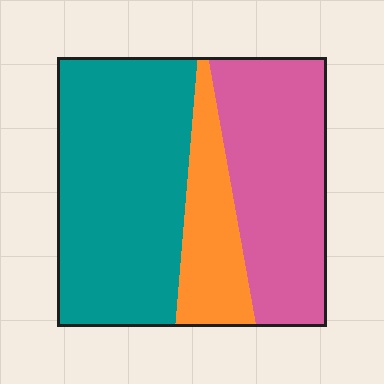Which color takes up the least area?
Orange, at roughly 15%.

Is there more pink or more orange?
Pink.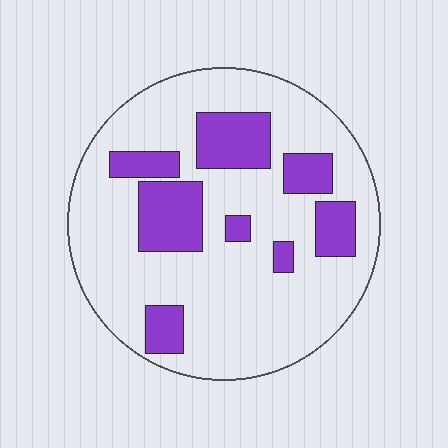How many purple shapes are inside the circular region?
8.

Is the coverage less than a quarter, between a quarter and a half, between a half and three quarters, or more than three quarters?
Less than a quarter.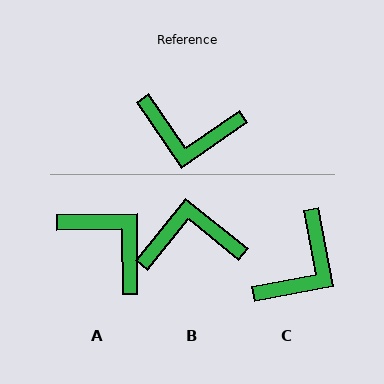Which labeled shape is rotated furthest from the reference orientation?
B, about 163 degrees away.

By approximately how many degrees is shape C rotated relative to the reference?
Approximately 66 degrees counter-clockwise.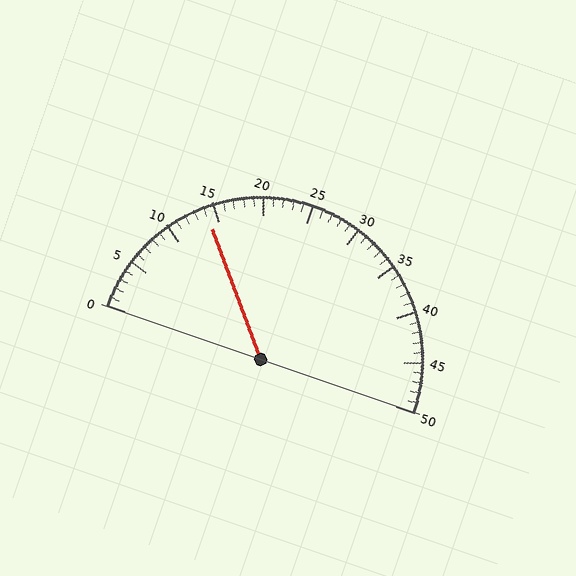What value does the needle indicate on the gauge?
The needle indicates approximately 14.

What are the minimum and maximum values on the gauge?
The gauge ranges from 0 to 50.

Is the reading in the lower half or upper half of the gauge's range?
The reading is in the lower half of the range (0 to 50).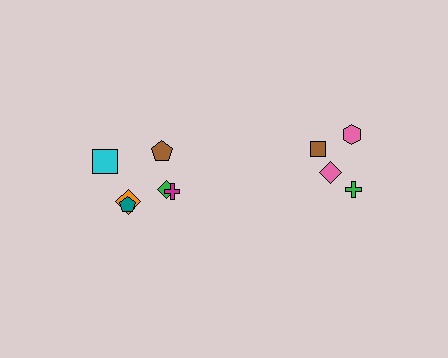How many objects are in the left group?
There are 6 objects.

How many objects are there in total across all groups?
There are 10 objects.